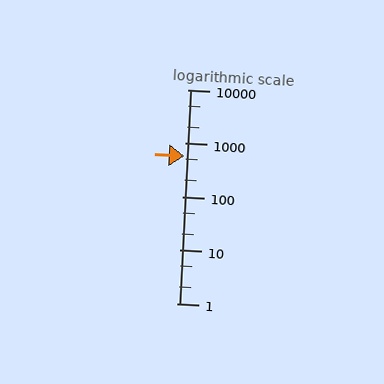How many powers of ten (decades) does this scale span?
The scale spans 4 decades, from 1 to 10000.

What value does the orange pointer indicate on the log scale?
The pointer indicates approximately 580.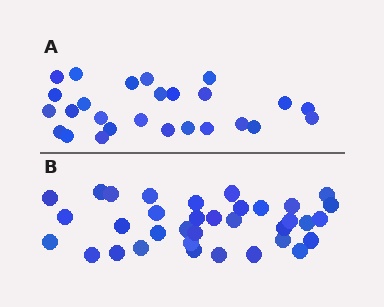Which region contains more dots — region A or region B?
Region B (the bottom region) has more dots.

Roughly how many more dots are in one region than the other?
Region B has roughly 8 or so more dots than region A.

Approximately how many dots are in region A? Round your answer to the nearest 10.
About 30 dots. (The exact count is 26, which rounds to 30.)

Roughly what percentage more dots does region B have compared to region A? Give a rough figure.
About 35% more.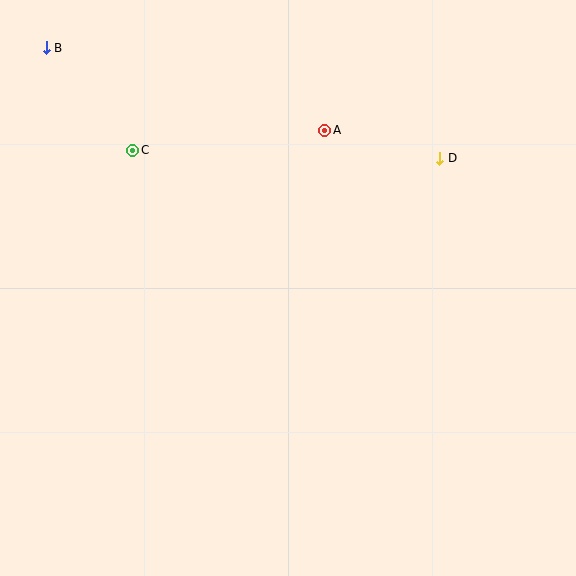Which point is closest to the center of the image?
Point A at (325, 130) is closest to the center.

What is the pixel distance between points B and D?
The distance between B and D is 409 pixels.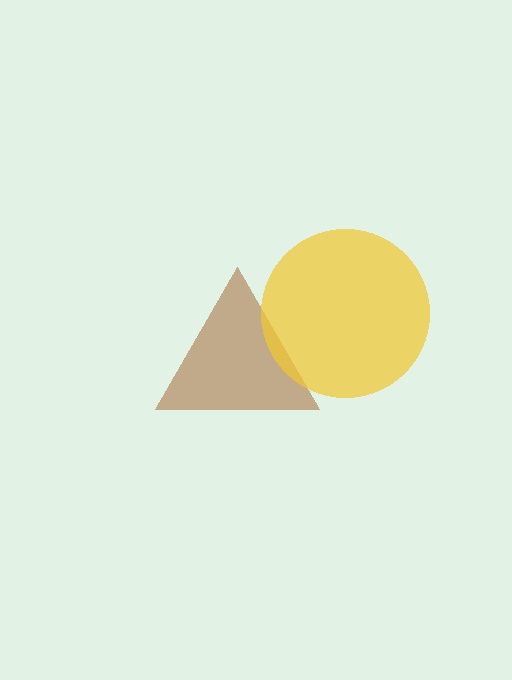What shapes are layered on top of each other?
The layered shapes are: a brown triangle, a yellow circle.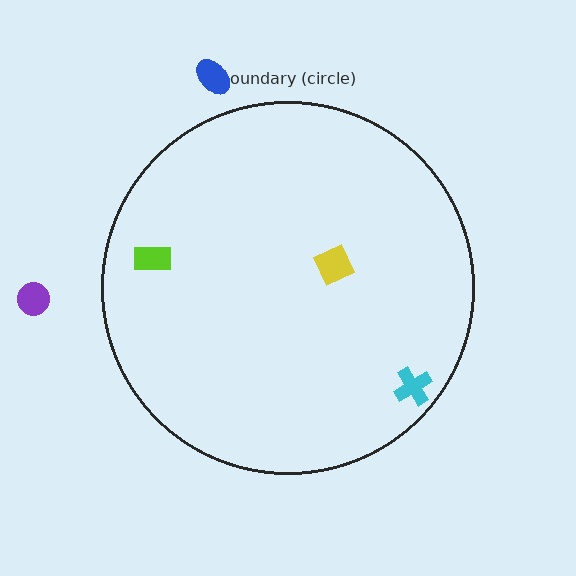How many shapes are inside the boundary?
3 inside, 2 outside.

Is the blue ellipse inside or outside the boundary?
Outside.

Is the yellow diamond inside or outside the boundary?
Inside.